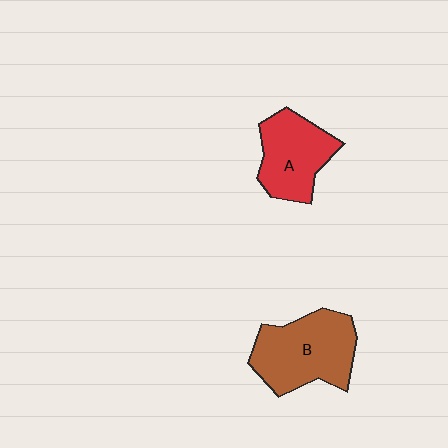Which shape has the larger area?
Shape B (brown).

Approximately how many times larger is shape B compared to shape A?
Approximately 1.3 times.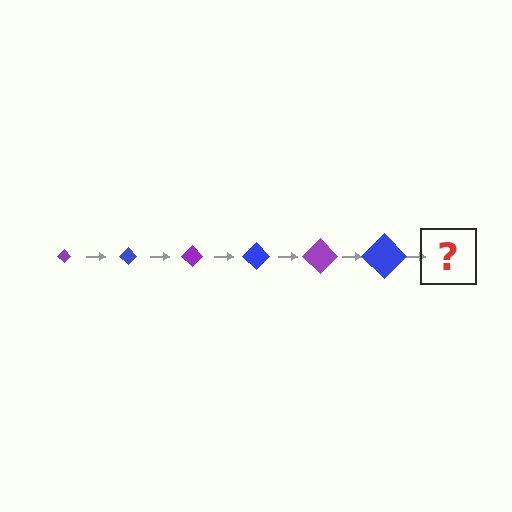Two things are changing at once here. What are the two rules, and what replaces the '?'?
The two rules are that the diamond grows larger each step and the color cycles through purple and blue. The '?' should be a purple diamond, larger than the previous one.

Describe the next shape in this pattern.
It should be a purple diamond, larger than the previous one.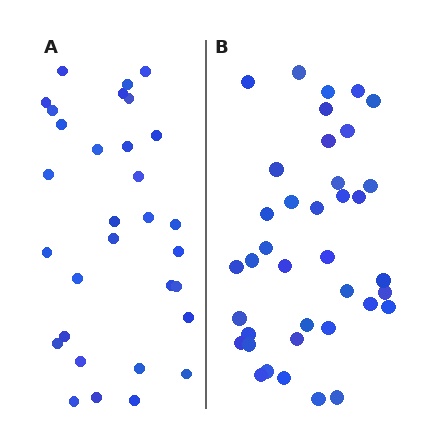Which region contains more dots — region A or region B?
Region B (the right region) has more dots.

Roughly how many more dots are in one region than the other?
Region B has roughly 8 or so more dots than region A.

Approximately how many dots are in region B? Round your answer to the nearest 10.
About 40 dots. (The exact count is 38, which rounds to 40.)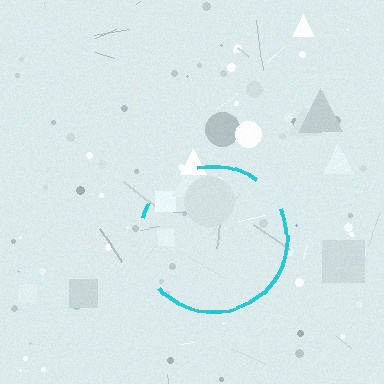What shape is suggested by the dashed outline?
The dashed outline suggests a circle.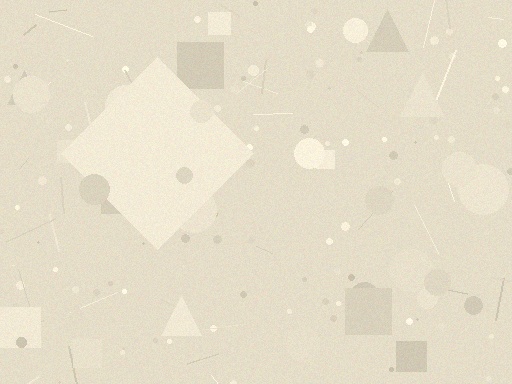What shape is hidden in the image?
A diamond is hidden in the image.